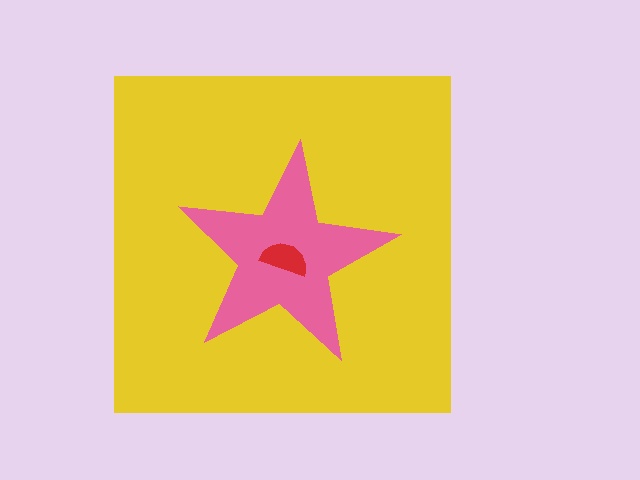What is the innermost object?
The red semicircle.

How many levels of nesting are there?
3.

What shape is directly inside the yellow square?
The pink star.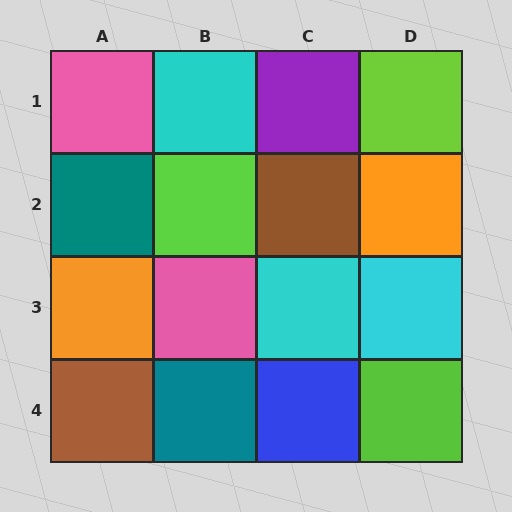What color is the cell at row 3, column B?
Pink.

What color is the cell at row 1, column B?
Cyan.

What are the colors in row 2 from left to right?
Teal, lime, brown, orange.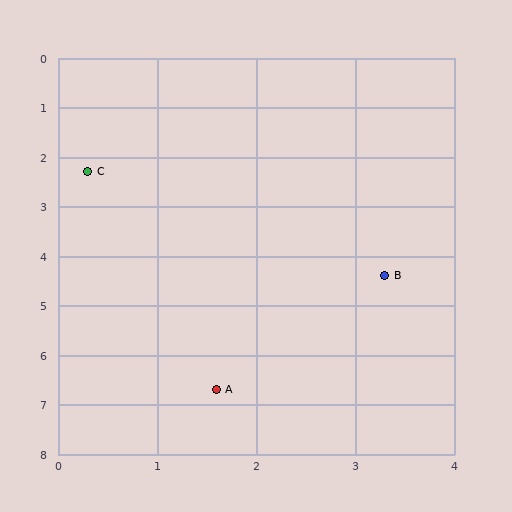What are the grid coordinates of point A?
Point A is at approximately (1.6, 6.7).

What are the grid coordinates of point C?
Point C is at approximately (0.3, 2.3).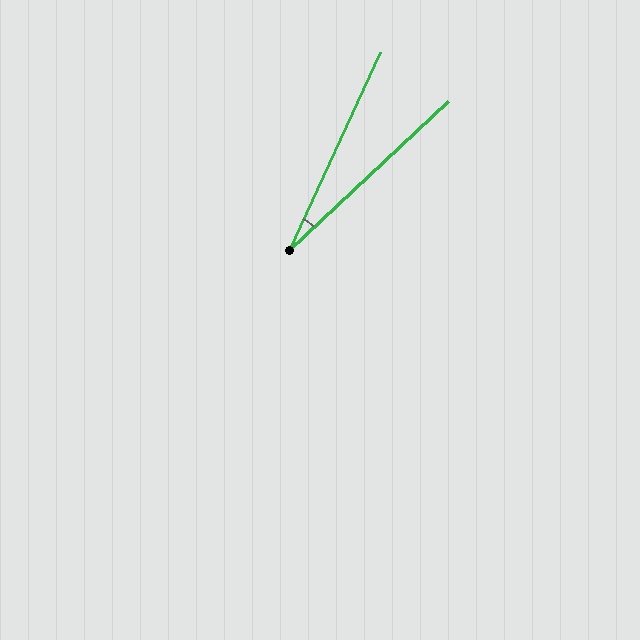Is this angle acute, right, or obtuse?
It is acute.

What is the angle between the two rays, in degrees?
Approximately 22 degrees.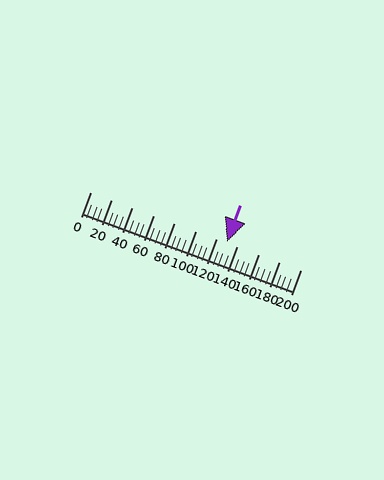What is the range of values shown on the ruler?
The ruler shows values from 0 to 200.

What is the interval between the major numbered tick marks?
The major tick marks are spaced 20 units apart.